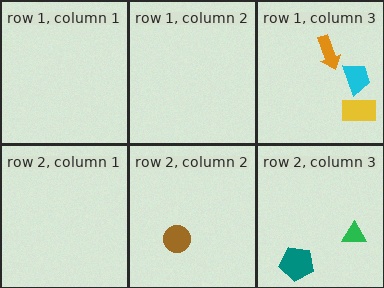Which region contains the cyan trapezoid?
The row 1, column 3 region.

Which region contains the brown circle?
The row 2, column 2 region.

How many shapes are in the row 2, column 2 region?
1.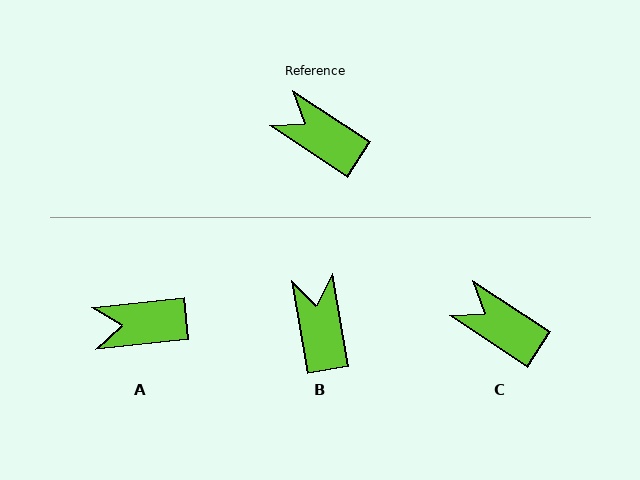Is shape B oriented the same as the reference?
No, it is off by about 47 degrees.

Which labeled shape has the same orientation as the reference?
C.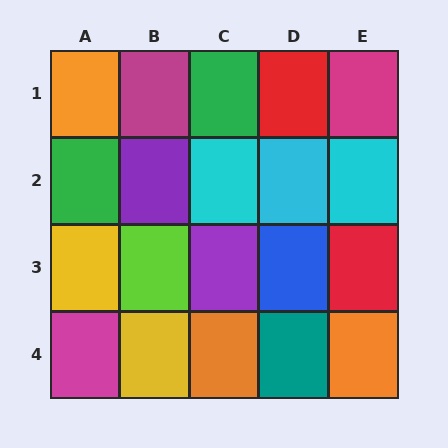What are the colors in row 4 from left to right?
Magenta, yellow, orange, teal, orange.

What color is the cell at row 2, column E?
Cyan.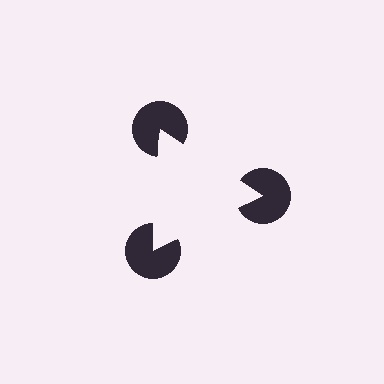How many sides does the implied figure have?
3 sides.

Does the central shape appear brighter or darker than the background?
It typically appears slightly brighter than the background, even though no actual brightness change is drawn.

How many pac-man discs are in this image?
There are 3 — one at each vertex of the illusory triangle.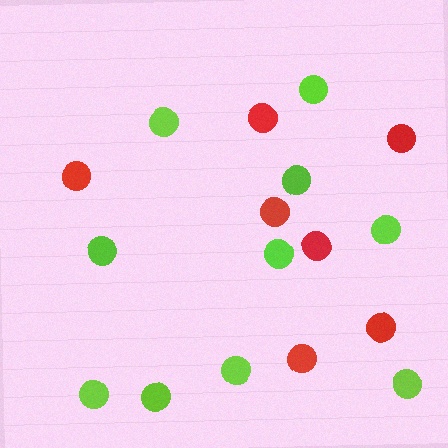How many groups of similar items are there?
There are 2 groups: one group of lime circles (10) and one group of red circles (7).